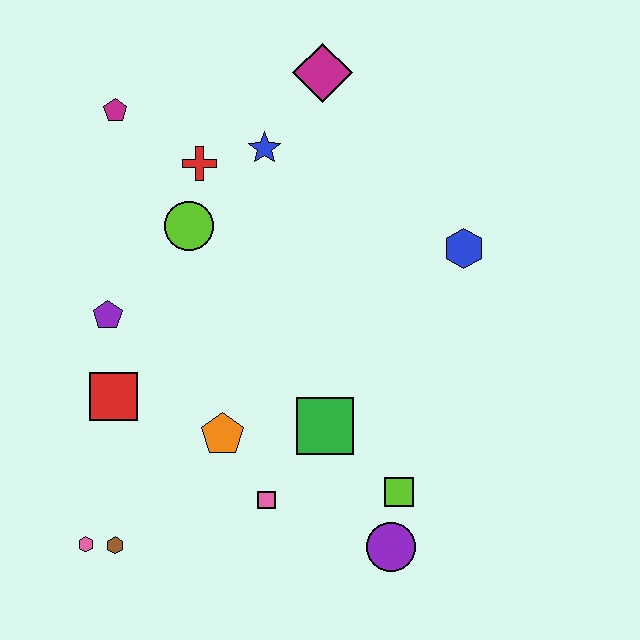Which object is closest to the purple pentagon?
The red square is closest to the purple pentagon.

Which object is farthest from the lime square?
The magenta pentagon is farthest from the lime square.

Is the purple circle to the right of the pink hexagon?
Yes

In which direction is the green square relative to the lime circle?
The green square is below the lime circle.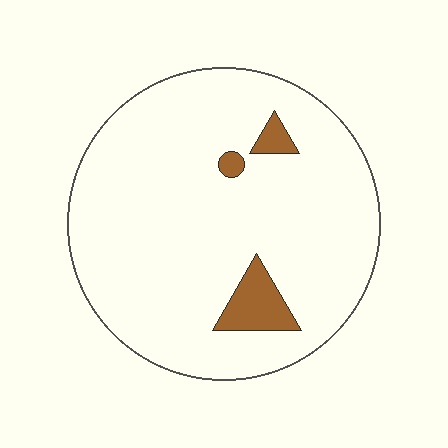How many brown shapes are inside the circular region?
3.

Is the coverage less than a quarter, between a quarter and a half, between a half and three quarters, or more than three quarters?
Less than a quarter.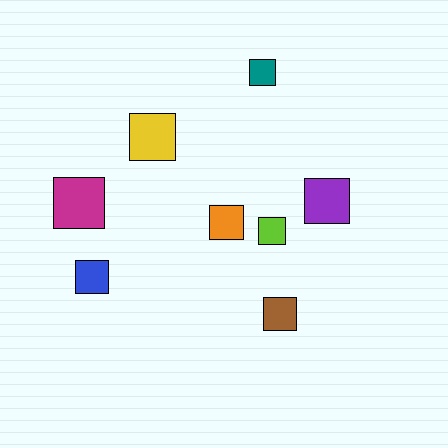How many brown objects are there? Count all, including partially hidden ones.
There is 1 brown object.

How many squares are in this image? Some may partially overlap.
There are 8 squares.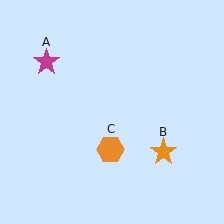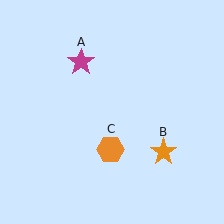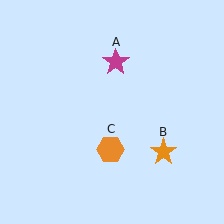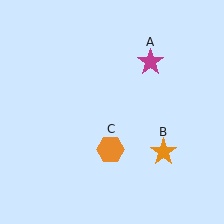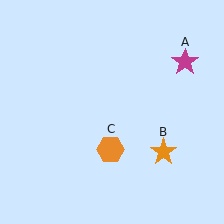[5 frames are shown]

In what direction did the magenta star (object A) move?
The magenta star (object A) moved right.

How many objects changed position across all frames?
1 object changed position: magenta star (object A).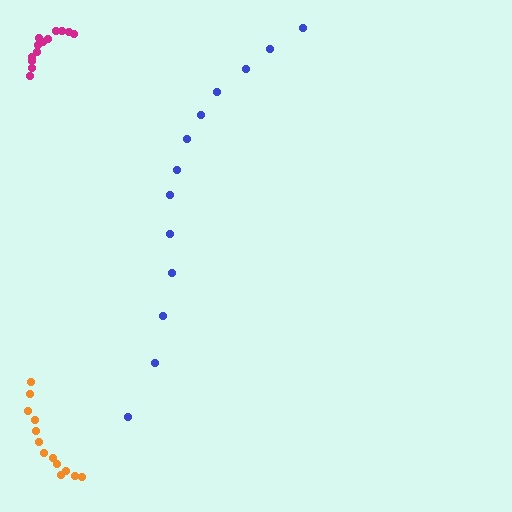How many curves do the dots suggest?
There are 3 distinct paths.